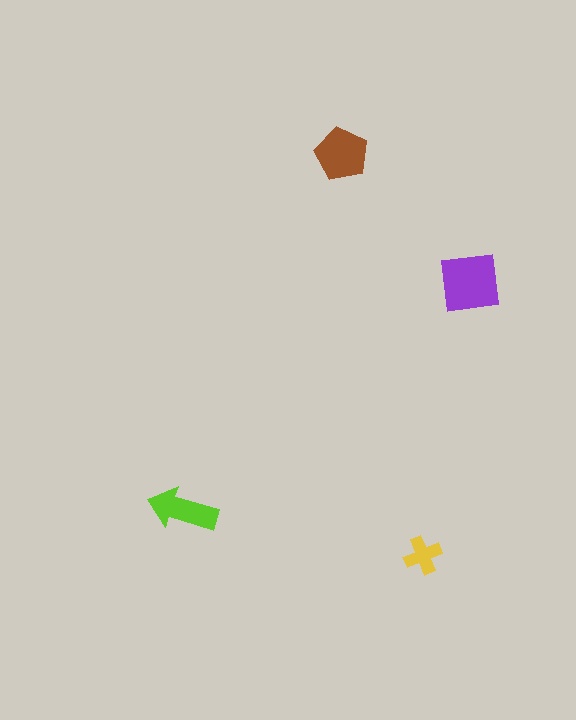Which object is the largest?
The purple square.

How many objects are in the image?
There are 4 objects in the image.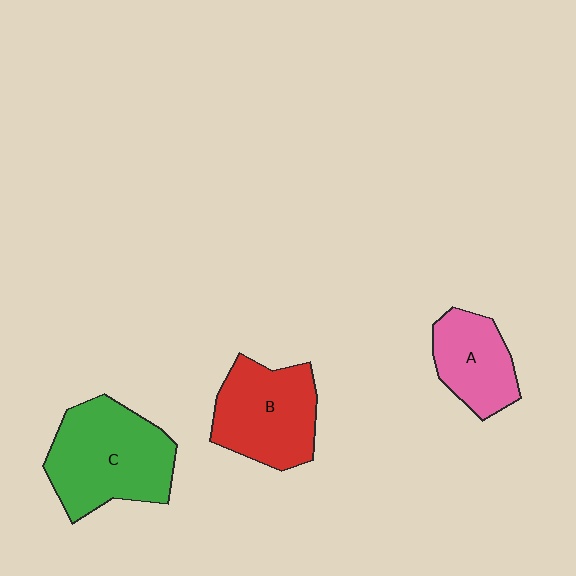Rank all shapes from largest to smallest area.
From largest to smallest: C (green), B (red), A (pink).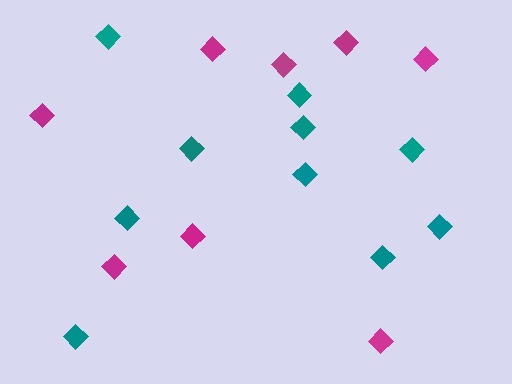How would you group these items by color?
There are 2 groups: one group of teal diamonds (10) and one group of magenta diamonds (8).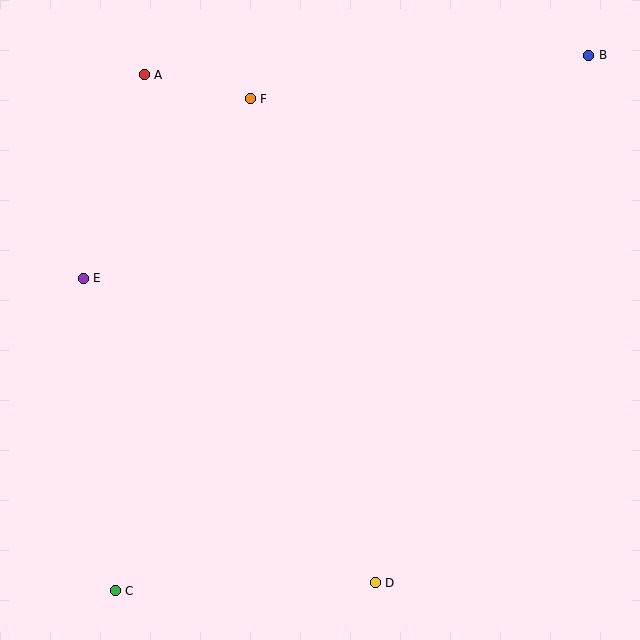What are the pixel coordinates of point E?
Point E is at (83, 278).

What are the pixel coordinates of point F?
Point F is at (250, 99).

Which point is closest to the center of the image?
Point F at (250, 99) is closest to the center.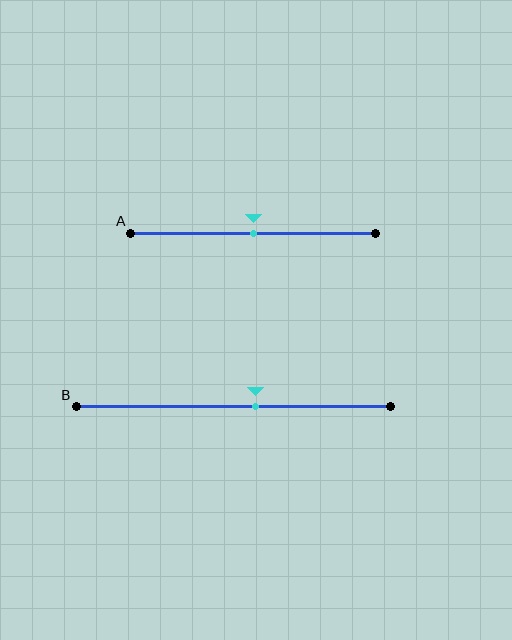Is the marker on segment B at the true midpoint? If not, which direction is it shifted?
No, the marker on segment B is shifted to the right by about 7% of the segment length.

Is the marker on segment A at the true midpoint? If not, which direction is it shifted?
Yes, the marker on segment A is at the true midpoint.